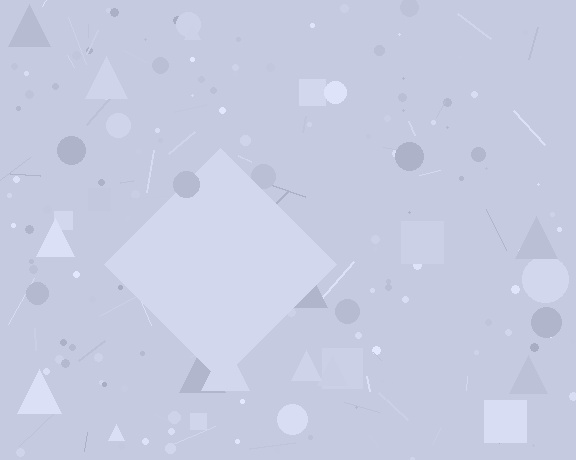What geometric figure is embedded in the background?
A diamond is embedded in the background.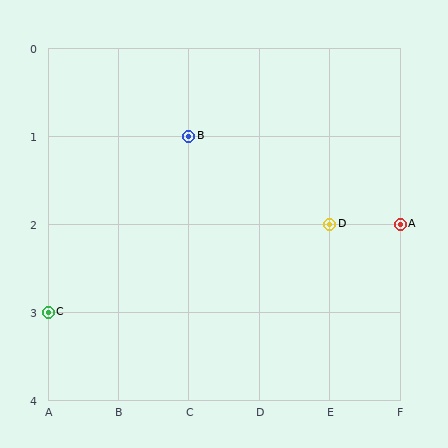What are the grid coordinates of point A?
Point A is at grid coordinates (F, 2).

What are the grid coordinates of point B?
Point B is at grid coordinates (C, 1).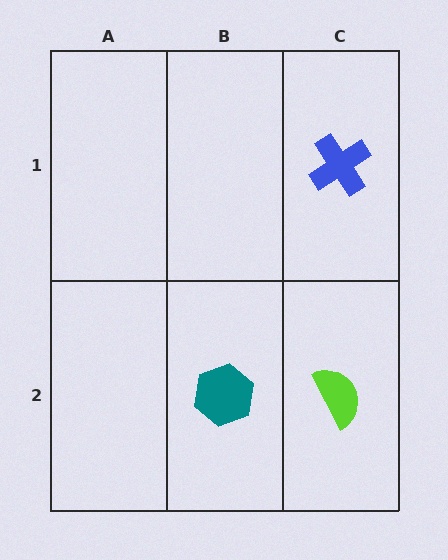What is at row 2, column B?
A teal hexagon.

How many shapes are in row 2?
2 shapes.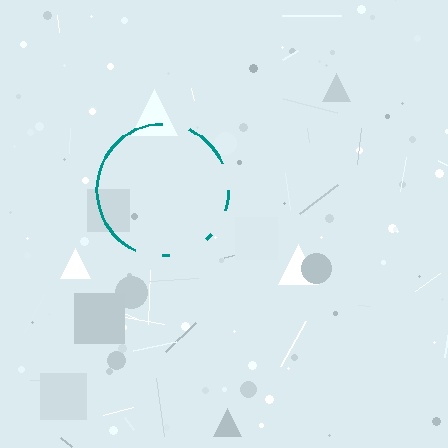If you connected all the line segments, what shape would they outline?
They would outline a circle.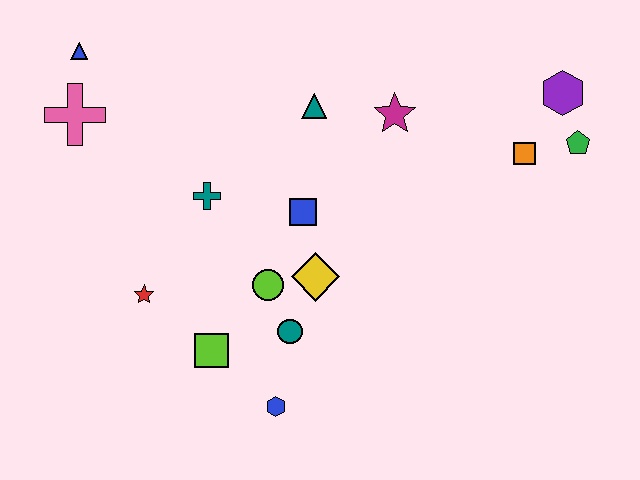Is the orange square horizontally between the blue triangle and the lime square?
No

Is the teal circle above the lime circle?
No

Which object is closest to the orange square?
The green pentagon is closest to the orange square.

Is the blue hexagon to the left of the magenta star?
Yes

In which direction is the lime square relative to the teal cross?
The lime square is below the teal cross.